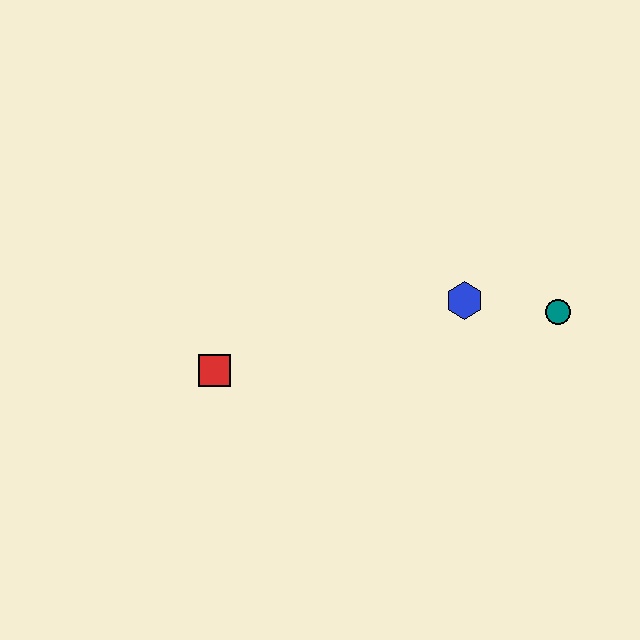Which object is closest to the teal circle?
The blue hexagon is closest to the teal circle.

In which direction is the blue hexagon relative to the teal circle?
The blue hexagon is to the left of the teal circle.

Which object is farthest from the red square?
The teal circle is farthest from the red square.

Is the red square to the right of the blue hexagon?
No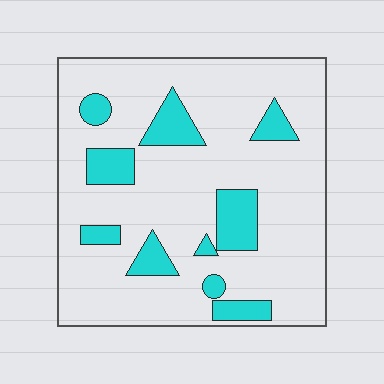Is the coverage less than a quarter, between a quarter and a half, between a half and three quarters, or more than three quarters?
Less than a quarter.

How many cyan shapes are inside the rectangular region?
10.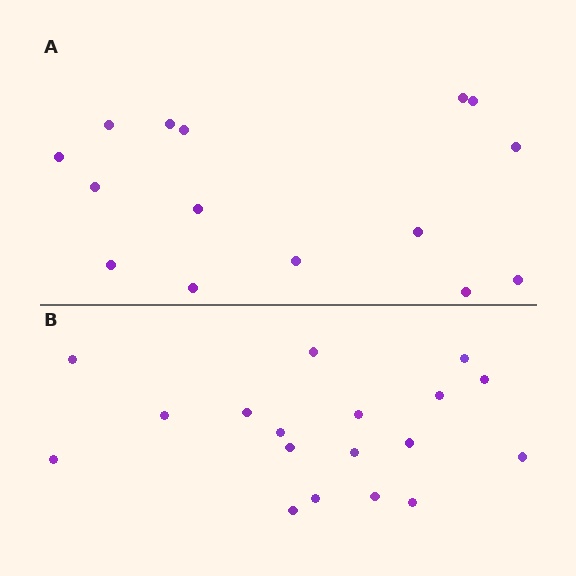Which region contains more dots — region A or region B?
Region B (the bottom region) has more dots.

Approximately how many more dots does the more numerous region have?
Region B has just a few more — roughly 2 or 3 more dots than region A.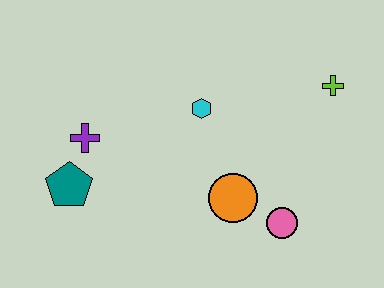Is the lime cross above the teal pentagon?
Yes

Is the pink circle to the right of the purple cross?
Yes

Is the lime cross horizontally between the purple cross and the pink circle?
No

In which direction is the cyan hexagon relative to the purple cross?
The cyan hexagon is to the right of the purple cross.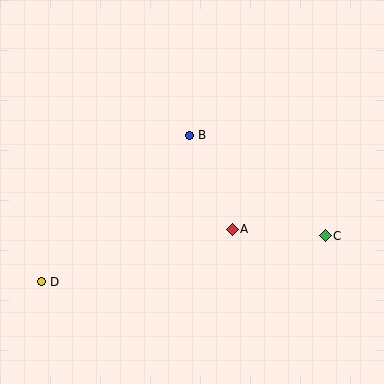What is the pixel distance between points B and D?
The distance between B and D is 208 pixels.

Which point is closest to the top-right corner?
Point B is closest to the top-right corner.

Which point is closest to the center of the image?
Point A at (232, 229) is closest to the center.